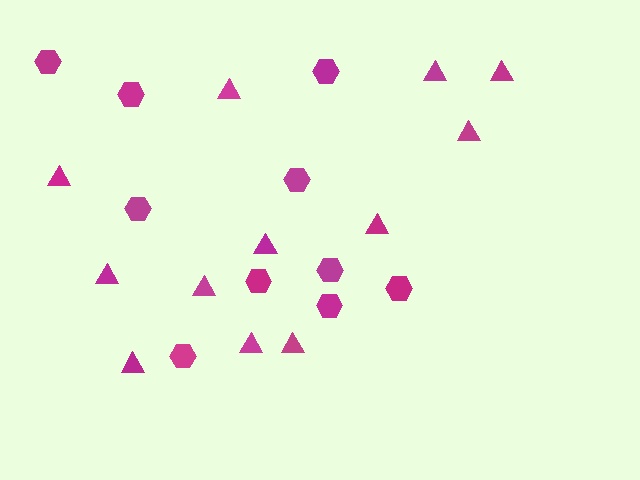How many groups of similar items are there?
There are 2 groups: one group of triangles (12) and one group of hexagons (10).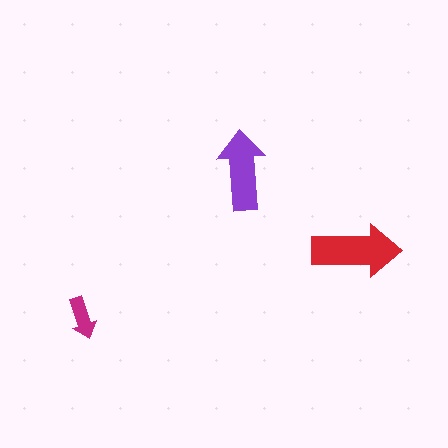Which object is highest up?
The purple arrow is topmost.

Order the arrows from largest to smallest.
the red one, the purple one, the magenta one.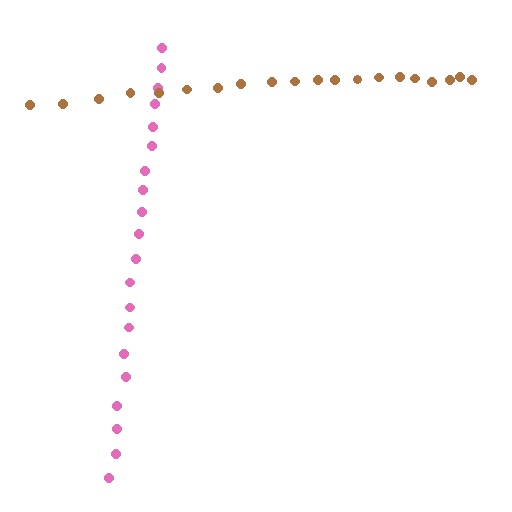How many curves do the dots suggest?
There are 2 distinct paths.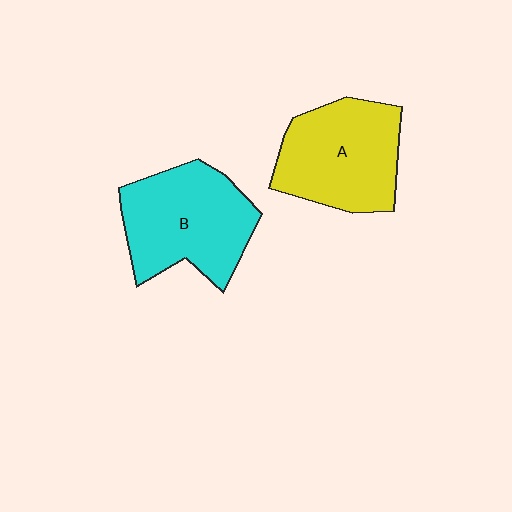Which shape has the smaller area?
Shape A (yellow).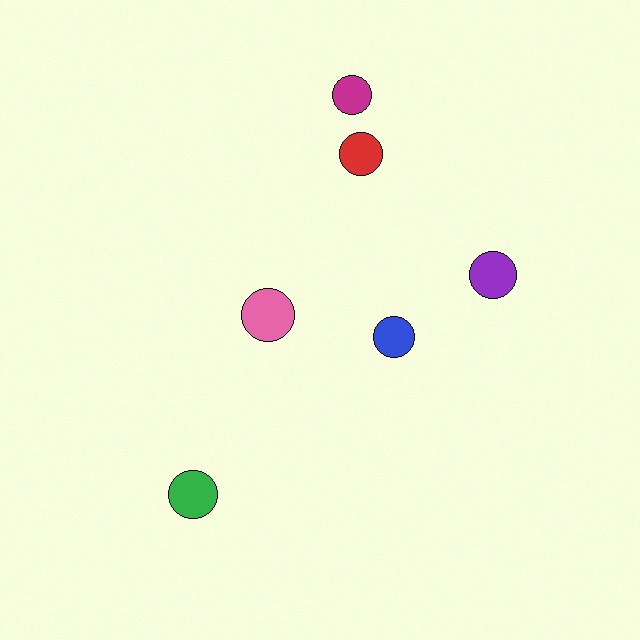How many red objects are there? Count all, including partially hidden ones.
There is 1 red object.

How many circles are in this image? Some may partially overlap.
There are 6 circles.